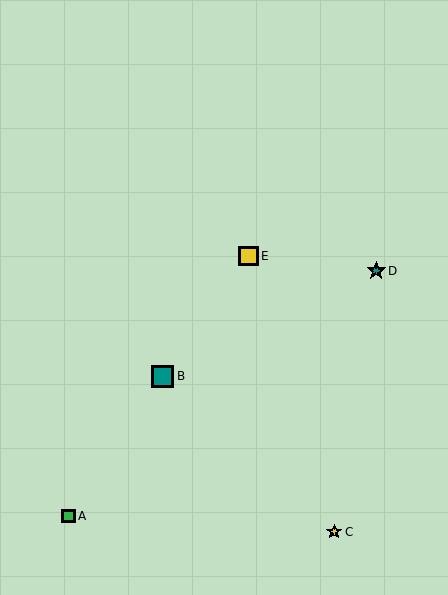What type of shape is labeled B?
Shape B is a teal square.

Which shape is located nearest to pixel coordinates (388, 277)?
The teal star (labeled D) at (376, 271) is nearest to that location.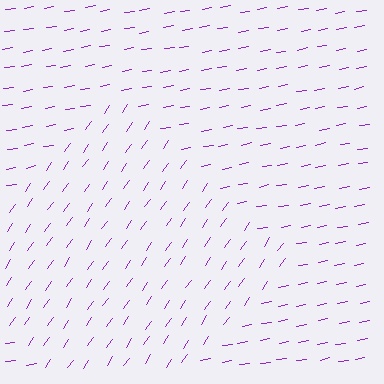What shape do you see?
I see a diamond.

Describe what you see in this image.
The image is filled with small purple line segments. A diamond region in the image has lines oriented differently from the surrounding lines, creating a visible texture boundary.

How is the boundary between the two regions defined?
The boundary is defined purely by a change in line orientation (approximately 45 degrees difference). All lines are the same color and thickness.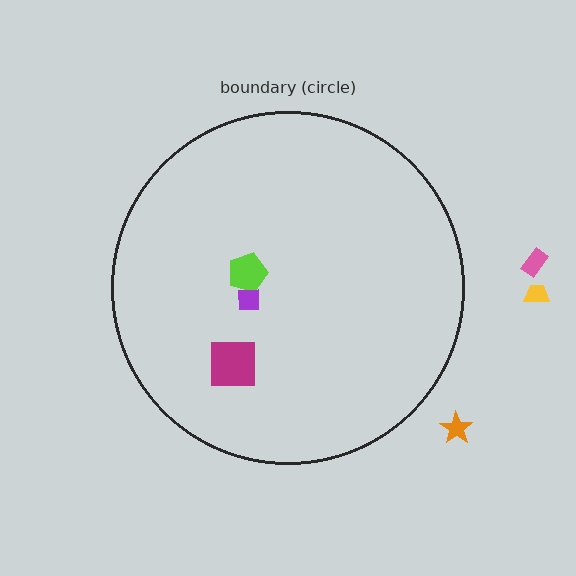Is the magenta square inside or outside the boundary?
Inside.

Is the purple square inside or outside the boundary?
Inside.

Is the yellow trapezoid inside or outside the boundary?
Outside.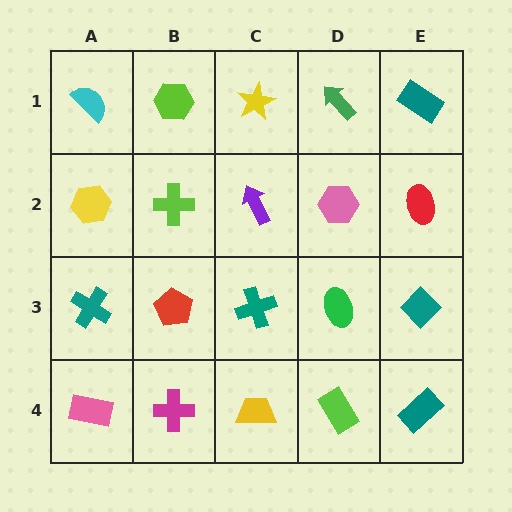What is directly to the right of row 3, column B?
A teal cross.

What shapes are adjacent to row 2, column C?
A yellow star (row 1, column C), a teal cross (row 3, column C), a lime cross (row 2, column B), a pink hexagon (row 2, column D).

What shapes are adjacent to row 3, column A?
A yellow hexagon (row 2, column A), a pink rectangle (row 4, column A), a red pentagon (row 3, column B).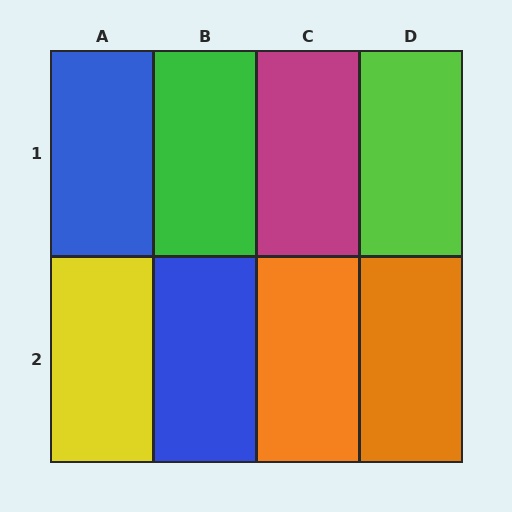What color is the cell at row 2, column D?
Orange.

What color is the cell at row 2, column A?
Yellow.